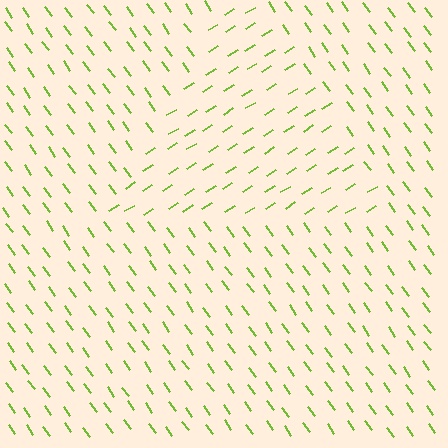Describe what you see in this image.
The image is filled with small lime line segments. A triangle region in the image has lines oriented differently from the surrounding lines, creating a visible texture boundary.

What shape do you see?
I see a triangle.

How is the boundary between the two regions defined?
The boundary is defined purely by a change in line orientation (approximately 86 degrees difference). All lines are the same color and thickness.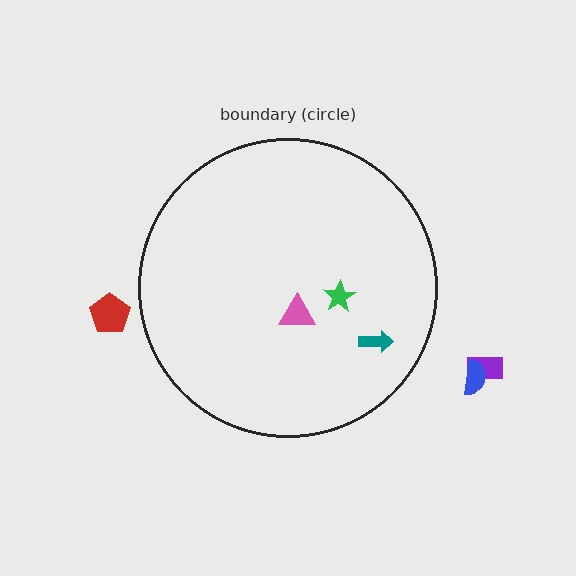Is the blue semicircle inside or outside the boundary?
Outside.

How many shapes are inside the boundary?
3 inside, 3 outside.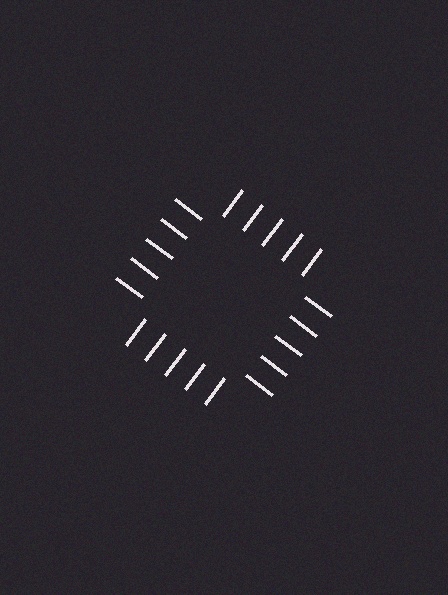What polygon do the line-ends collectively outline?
An illusory square — the line segments terminate on its edges but no continuous stroke is drawn.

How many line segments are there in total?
20 — 5 along each of the 4 edges.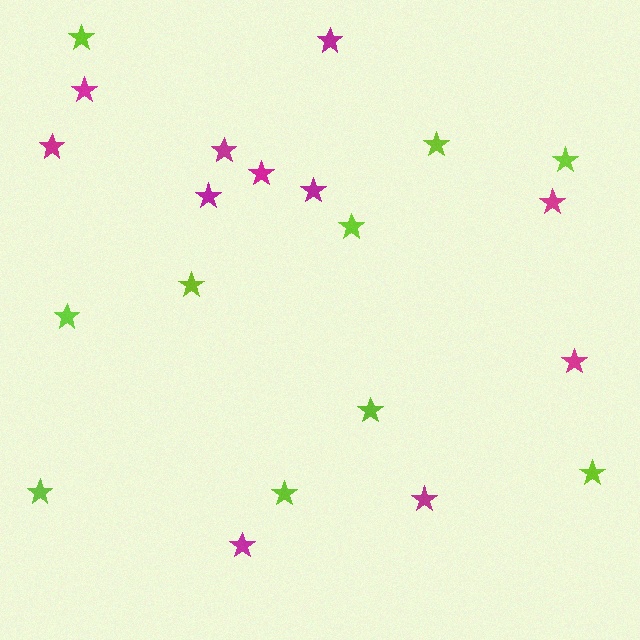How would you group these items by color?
There are 2 groups: one group of lime stars (10) and one group of magenta stars (11).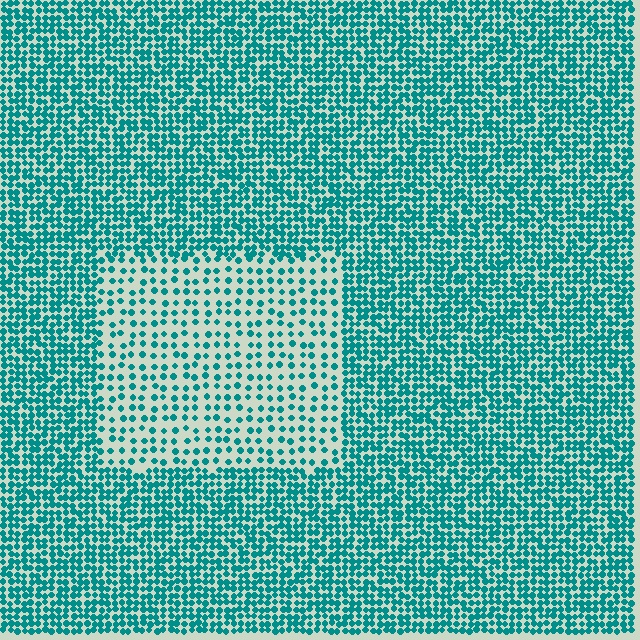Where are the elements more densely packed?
The elements are more densely packed outside the rectangle boundary.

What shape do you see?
I see a rectangle.